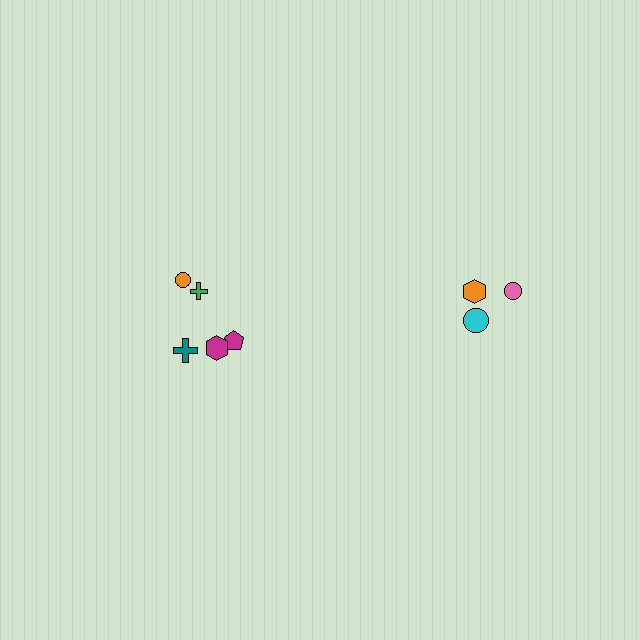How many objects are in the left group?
There are 5 objects.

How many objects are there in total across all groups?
There are 8 objects.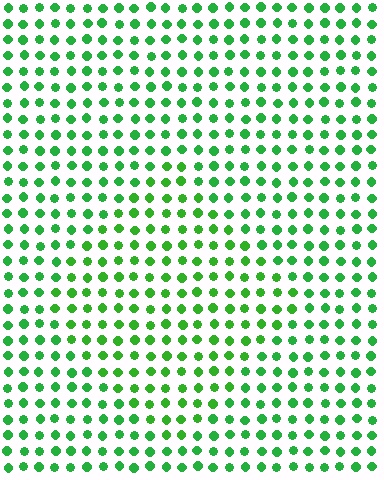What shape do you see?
I see a diamond.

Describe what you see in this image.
The image is filled with small green elements in a uniform arrangement. A diamond-shaped region is visible where the elements are tinted to a slightly different hue, forming a subtle color boundary.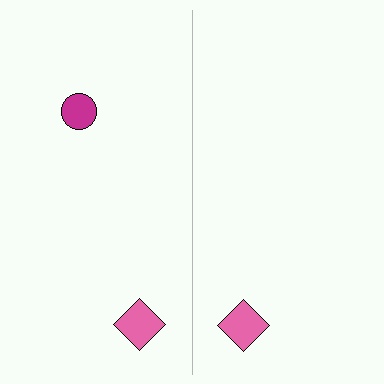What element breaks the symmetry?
A magenta circle is missing from the right side.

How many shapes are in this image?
There are 3 shapes in this image.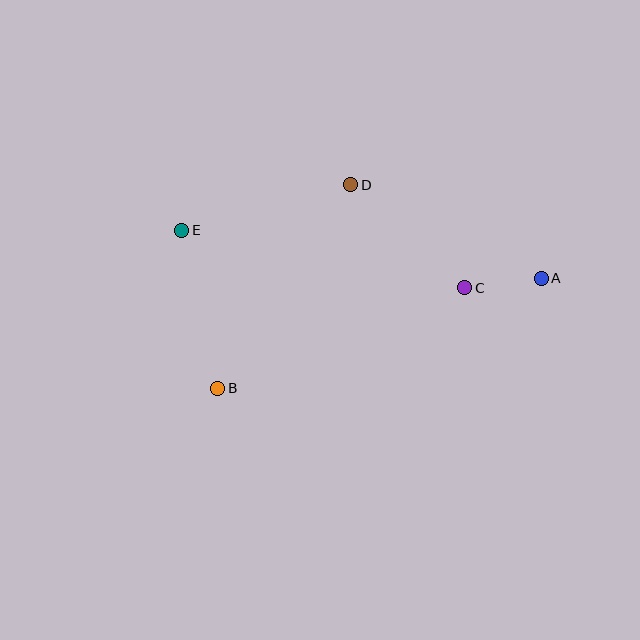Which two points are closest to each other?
Points A and C are closest to each other.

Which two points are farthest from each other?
Points A and E are farthest from each other.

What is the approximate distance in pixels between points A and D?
The distance between A and D is approximately 212 pixels.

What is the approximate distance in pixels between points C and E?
The distance between C and E is approximately 289 pixels.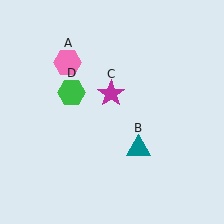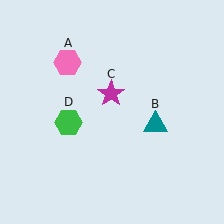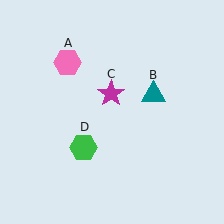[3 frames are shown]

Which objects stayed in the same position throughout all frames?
Pink hexagon (object A) and magenta star (object C) remained stationary.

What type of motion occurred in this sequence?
The teal triangle (object B), green hexagon (object D) rotated counterclockwise around the center of the scene.